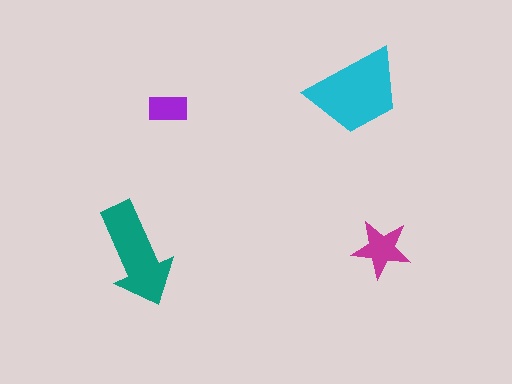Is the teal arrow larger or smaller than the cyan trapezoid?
Smaller.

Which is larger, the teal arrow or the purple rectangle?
The teal arrow.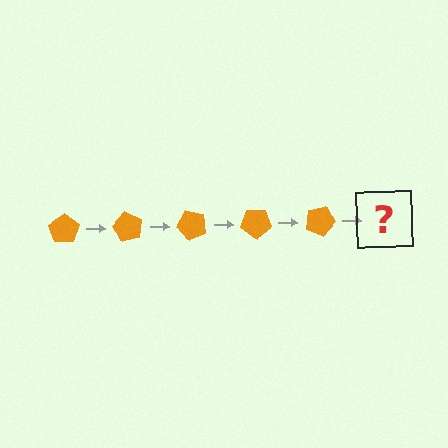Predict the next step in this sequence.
The next step is an orange pentagon rotated 300 degrees.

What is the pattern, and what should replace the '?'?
The pattern is that the pentagon rotates 60 degrees each step. The '?' should be an orange pentagon rotated 300 degrees.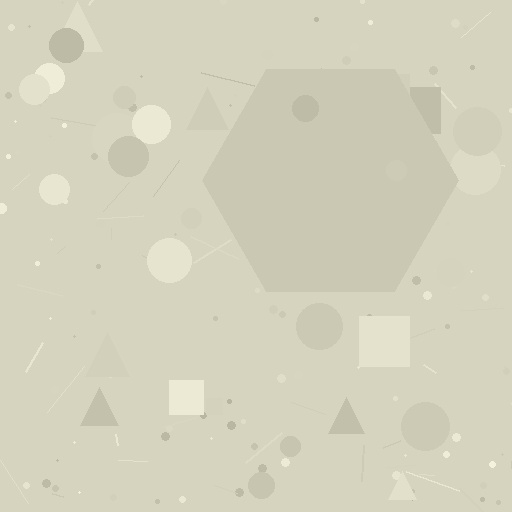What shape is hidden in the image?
A hexagon is hidden in the image.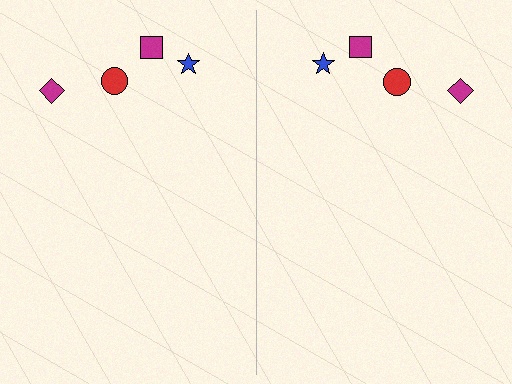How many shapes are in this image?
There are 8 shapes in this image.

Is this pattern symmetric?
Yes, this pattern has bilateral (reflection) symmetry.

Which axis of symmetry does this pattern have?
The pattern has a vertical axis of symmetry running through the center of the image.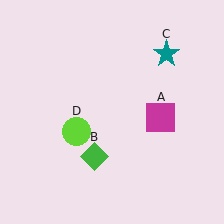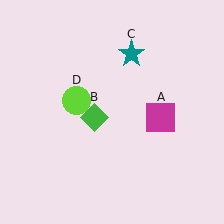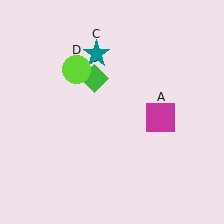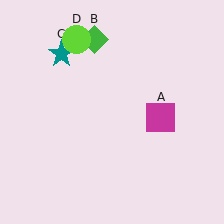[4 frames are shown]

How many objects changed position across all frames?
3 objects changed position: green diamond (object B), teal star (object C), lime circle (object D).